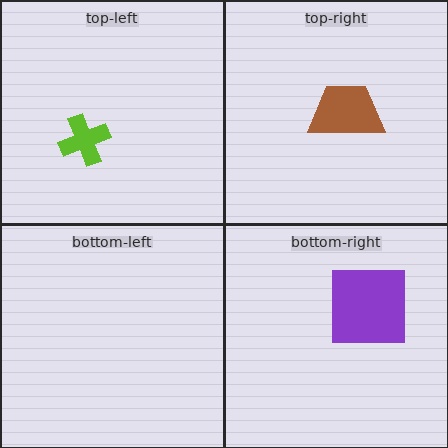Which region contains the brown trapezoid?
The top-right region.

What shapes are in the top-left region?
The lime cross.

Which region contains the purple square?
The bottom-right region.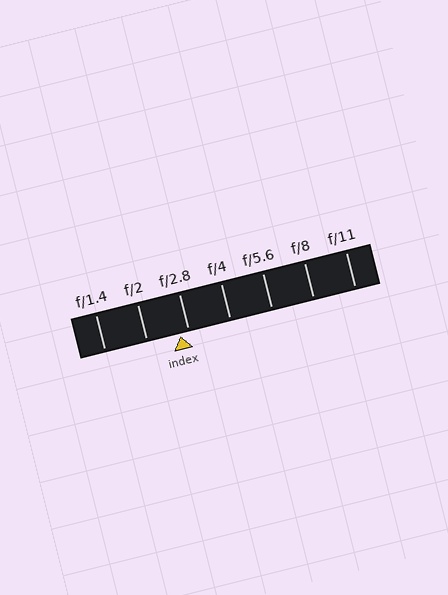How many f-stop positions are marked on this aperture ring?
There are 7 f-stop positions marked.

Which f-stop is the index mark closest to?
The index mark is closest to f/2.8.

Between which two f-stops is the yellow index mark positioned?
The index mark is between f/2 and f/2.8.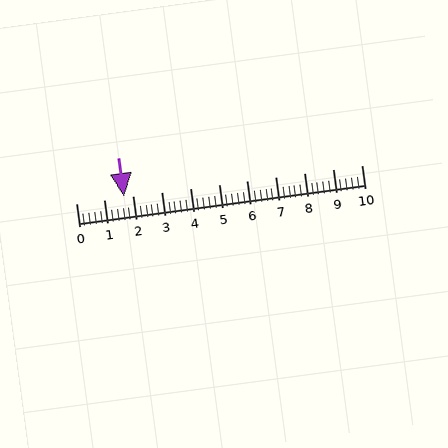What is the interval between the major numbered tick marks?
The major tick marks are spaced 1 units apart.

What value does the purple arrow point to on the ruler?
The purple arrow points to approximately 1.7.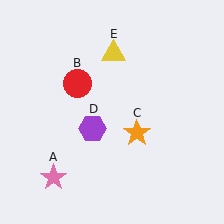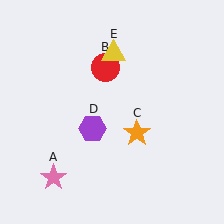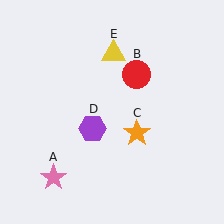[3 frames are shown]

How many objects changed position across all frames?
1 object changed position: red circle (object B).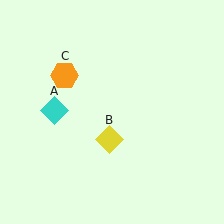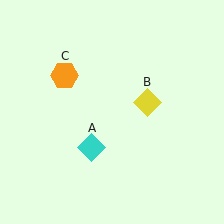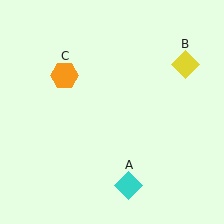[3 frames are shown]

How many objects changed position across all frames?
2 objects changed position: cyan diamond (object A), yellow diamond (object B).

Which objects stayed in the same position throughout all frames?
Orange hexagon (object C) remained stationary.